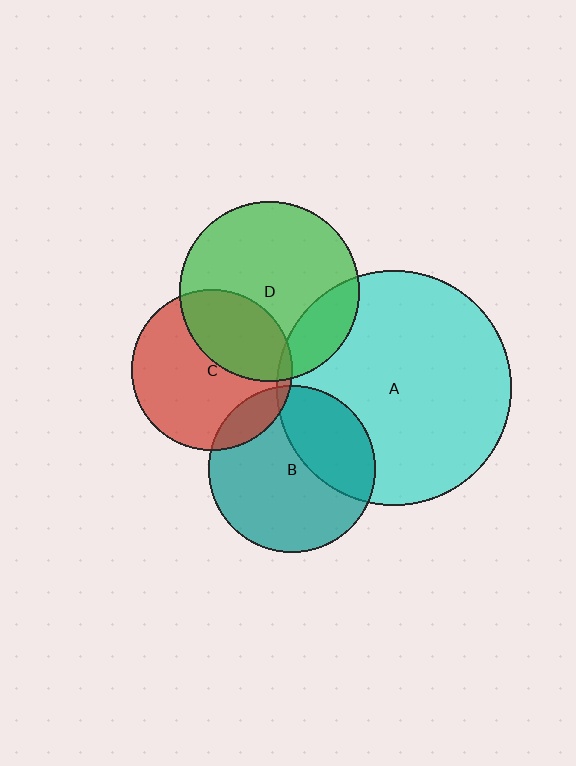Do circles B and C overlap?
Yes.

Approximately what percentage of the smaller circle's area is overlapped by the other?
Approximately 15%.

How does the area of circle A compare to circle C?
Approximately 2.1 times.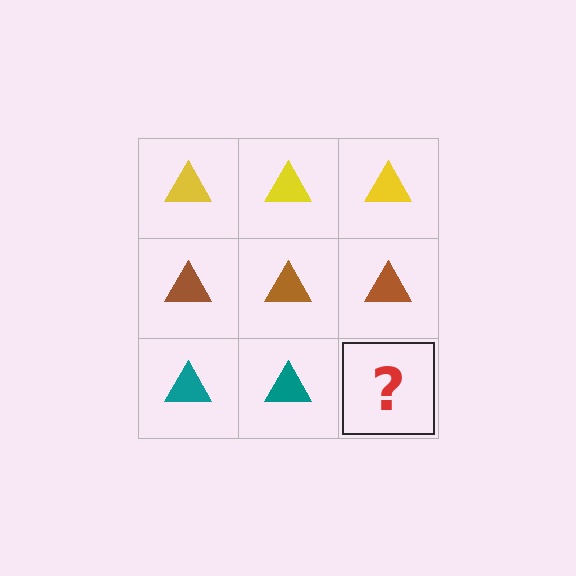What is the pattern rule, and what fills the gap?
The rule is that each row has a consistent color. The gap should be filled with a teal triangle.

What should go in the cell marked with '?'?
The missing cell should contain a teal triangle.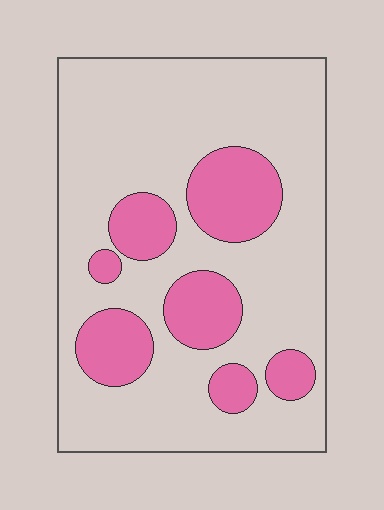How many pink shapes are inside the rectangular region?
7.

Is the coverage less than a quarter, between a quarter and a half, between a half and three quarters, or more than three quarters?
Less than a quarter.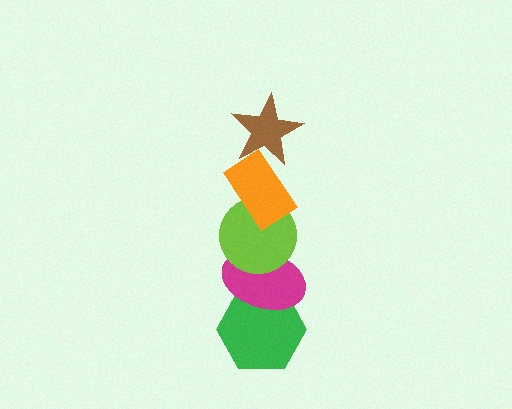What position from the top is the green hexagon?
The green hexagon is 5th from the top.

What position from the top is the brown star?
The brown star is 1st from the top.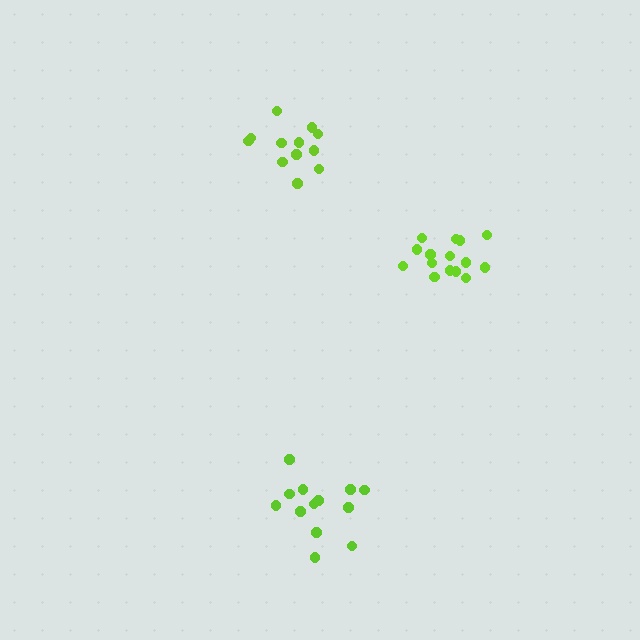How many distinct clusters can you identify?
There are 3 distinct clusters.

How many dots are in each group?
Group 1: 13 dots, Group 2: 15 dots, Group 3: 12 dots (40 total).